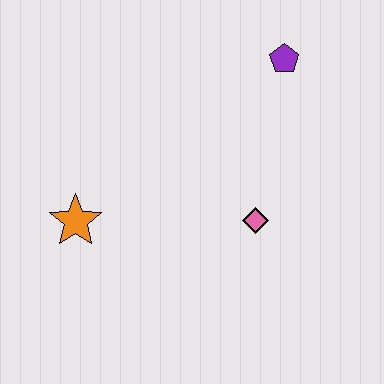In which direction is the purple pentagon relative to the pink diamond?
The purple pentagon is above the pink diamond.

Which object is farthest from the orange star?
The purple pentagon is farthest from the orange star.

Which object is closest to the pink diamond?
The purple pentagon is closest to the pink diamond.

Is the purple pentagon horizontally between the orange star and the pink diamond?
No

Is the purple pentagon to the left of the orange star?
No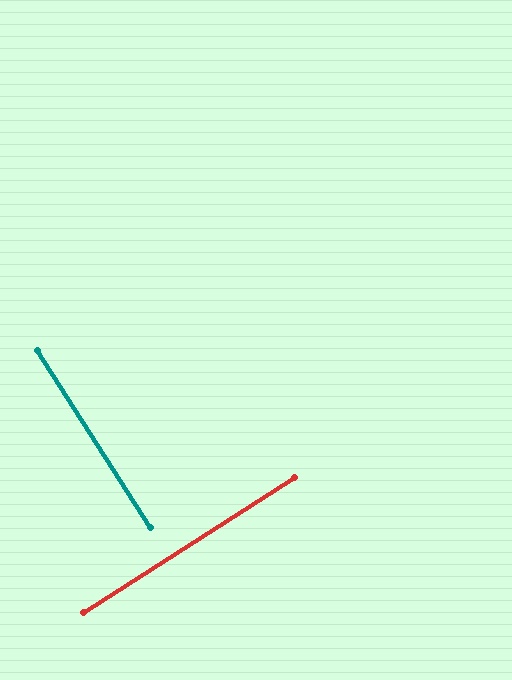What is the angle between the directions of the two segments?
Approximately 90 degrees.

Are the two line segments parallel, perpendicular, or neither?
Perpendicular — they meet at approximately 90°.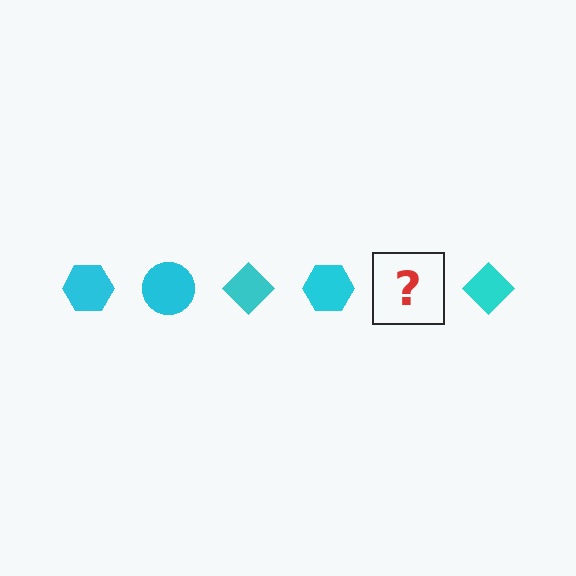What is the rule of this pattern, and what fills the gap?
The rule is that the pattern cycles through hexagon, circle, diamond shapes in cyan. The gap should be filled with a cyan circle.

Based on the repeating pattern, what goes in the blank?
The blank should be a cyan circle.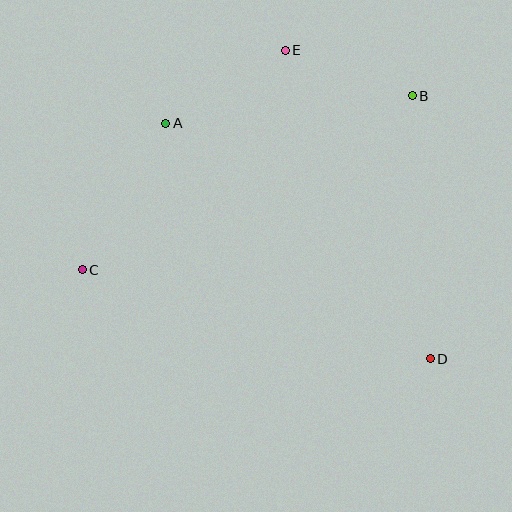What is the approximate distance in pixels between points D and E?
The distance between D and E is approximately 341 pixels.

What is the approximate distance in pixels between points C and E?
The distance between C and E is approximately 299 pixels.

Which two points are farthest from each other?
Points B and C are farthest from each other.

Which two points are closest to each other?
Points B and E are closest to each other.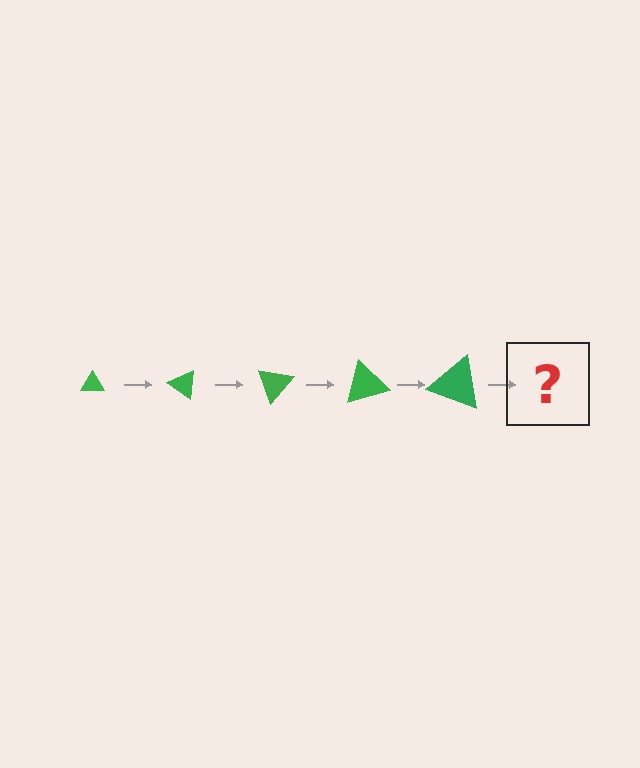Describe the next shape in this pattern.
It should be a triangle, larger than the previous one and rotated 175 degrees from the start.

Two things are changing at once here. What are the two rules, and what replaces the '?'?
The two rules are that the triangle grows larger each step and it rotates 35 degrees each step. The '?' should be a triangle, larger than the previous one and rotated 175 degrees from the start.